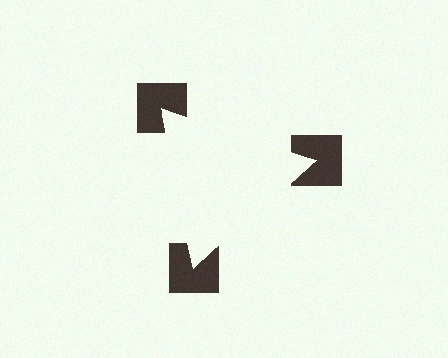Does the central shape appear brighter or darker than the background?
It typically appears slightly brighter than the background, even though no actual brightness change is drawn.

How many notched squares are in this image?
There are 3 — one at each vertex of the illusory triangle.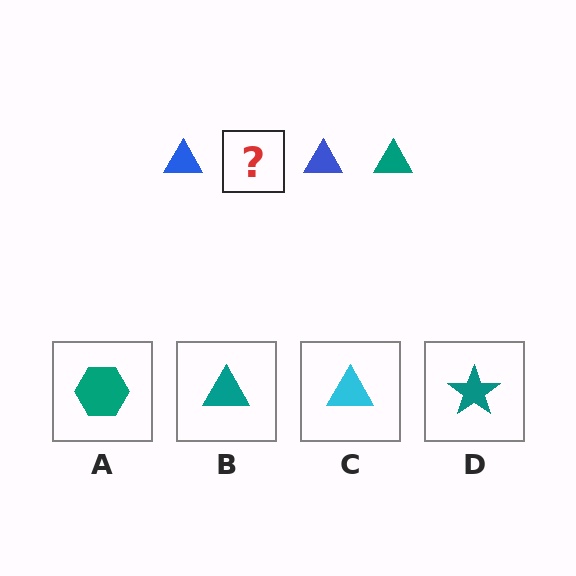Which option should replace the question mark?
Option B.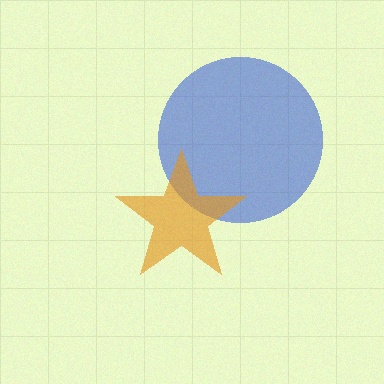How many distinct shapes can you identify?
There are 2 distinct shapes: a blue circle, an orange star.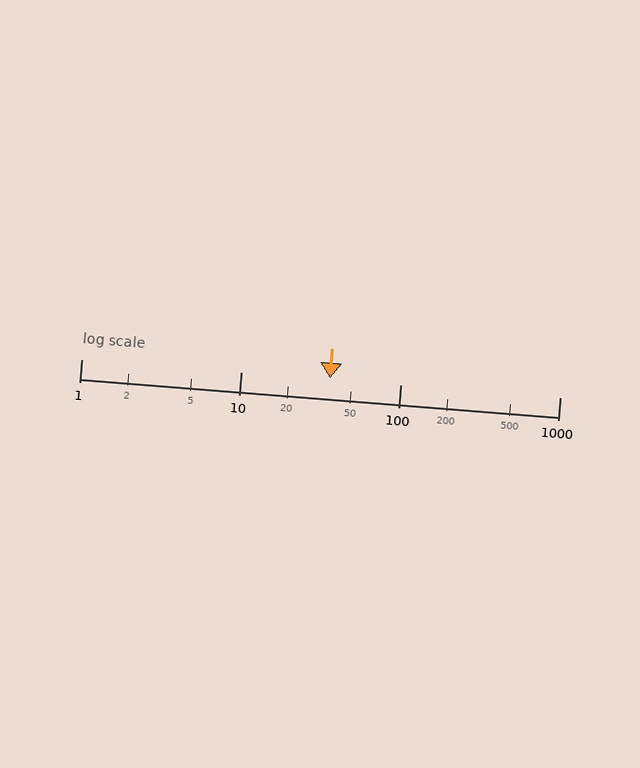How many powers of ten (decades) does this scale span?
The scale spans 3 decades, from 1 to 1000.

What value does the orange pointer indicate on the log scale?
The pointer indicates approximately 36.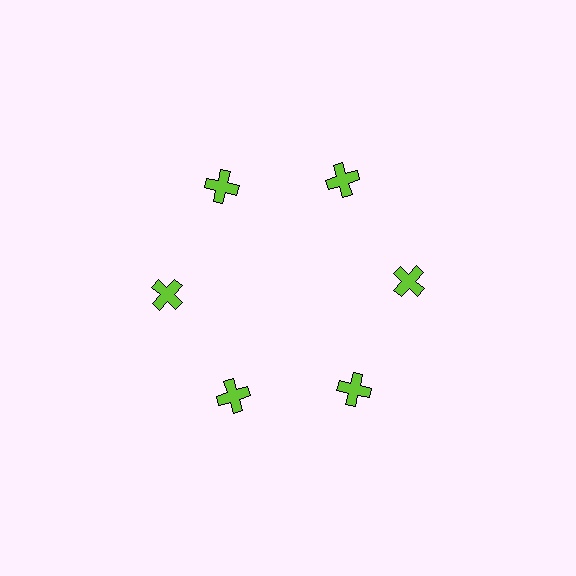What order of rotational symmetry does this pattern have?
This pattern has 6-fold rotational symmetry.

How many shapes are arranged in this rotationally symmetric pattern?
There are 6 shapes, arranged in 6 groups of 1.